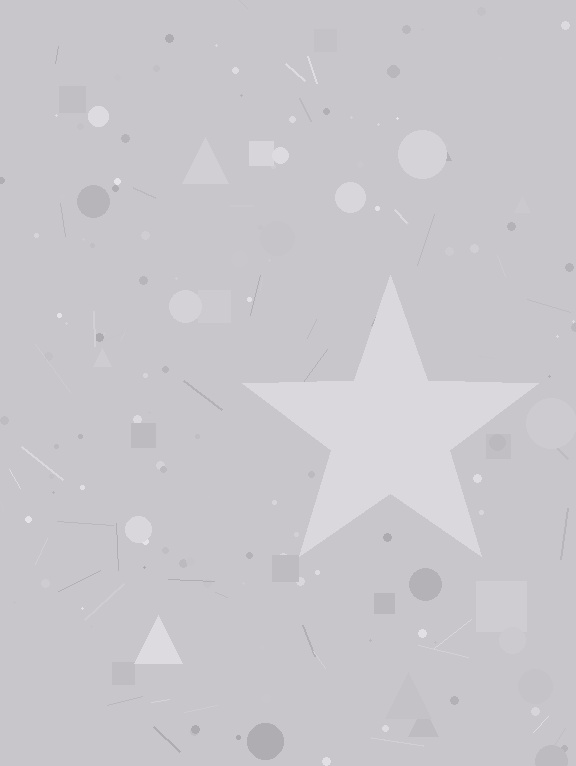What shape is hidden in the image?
A star is hidden in the image.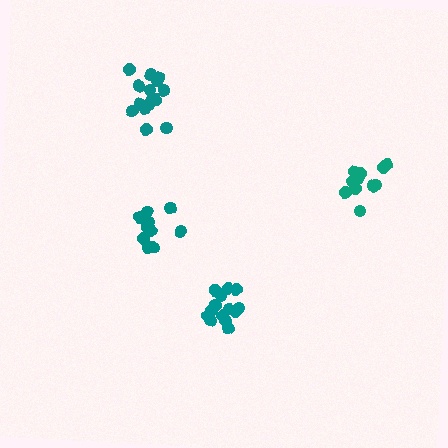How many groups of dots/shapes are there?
There are 4 groups.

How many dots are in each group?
Group 1: 11 dots, Group 2: 16 dots, Group 3: 14 dots, Group 4: 11 dots (52 total).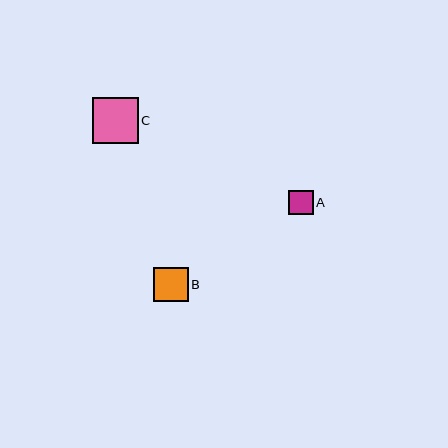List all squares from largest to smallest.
From largest to smallest: C, B, A.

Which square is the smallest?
Square A is the smallest with a size of approximately 24 pixels.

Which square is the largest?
Square C is the largest with a size of approximately 46 pixels.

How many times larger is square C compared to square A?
Square C is approximately 1.9 times the size of square A.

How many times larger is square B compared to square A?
Square B is approximately 1.4 times the size of square A.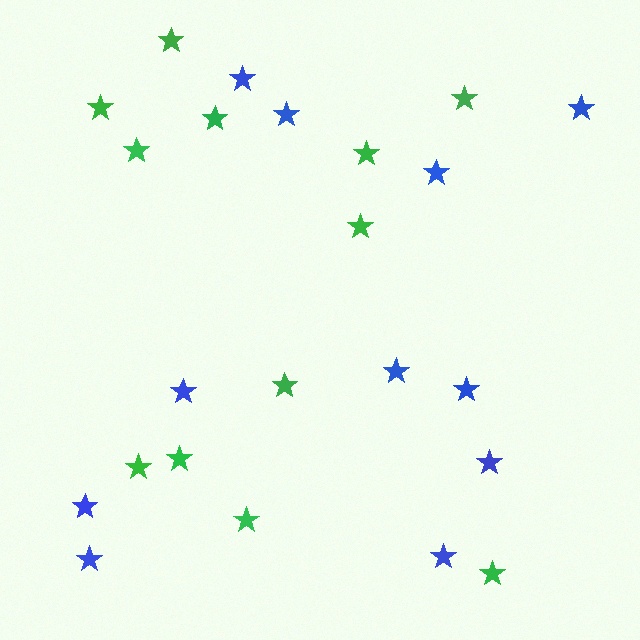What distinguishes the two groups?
There are 2 groups: one group of blue stars (11) and one group of green stars (12).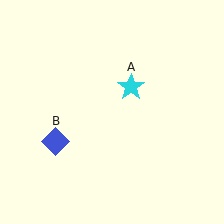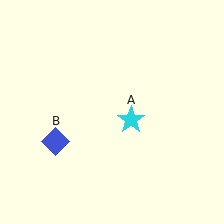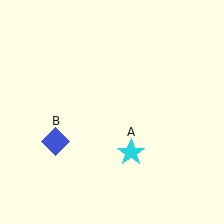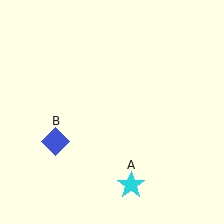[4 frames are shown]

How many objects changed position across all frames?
1 object changed position: cyan star (object A).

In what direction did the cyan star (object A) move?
The cyan star (object A) moved down.